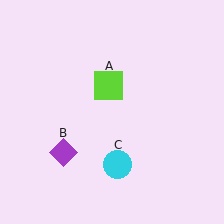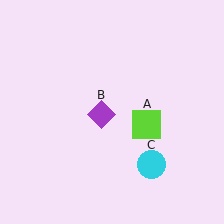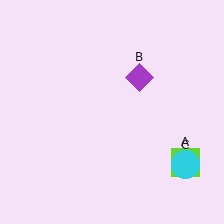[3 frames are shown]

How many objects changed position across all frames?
3 objects changed position: lime square (object A), purple diamond (object B), cyan circle (object C).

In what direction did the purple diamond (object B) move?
The purple diamond (object B) moved up and to the right.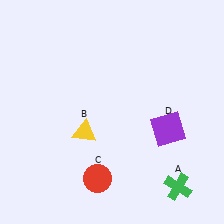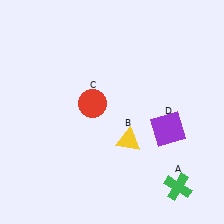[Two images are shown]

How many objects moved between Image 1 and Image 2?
2 objects moved between the two images.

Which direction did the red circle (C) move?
The red circle (C) moved up.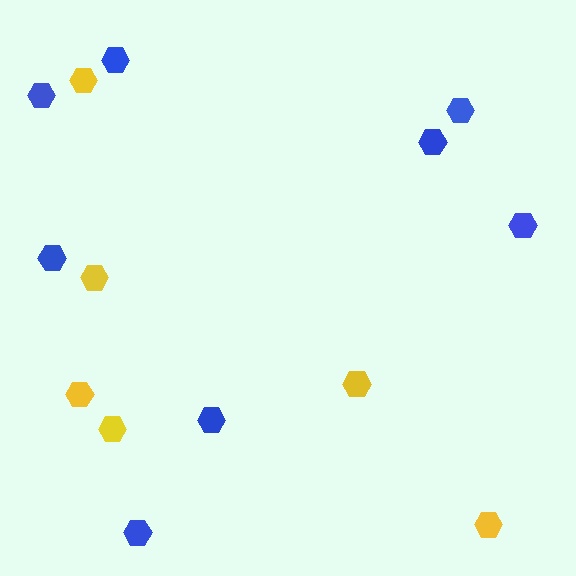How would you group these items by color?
There are 2 groups: one group of blue hexagons (8) and one group of yellow hexagons (6).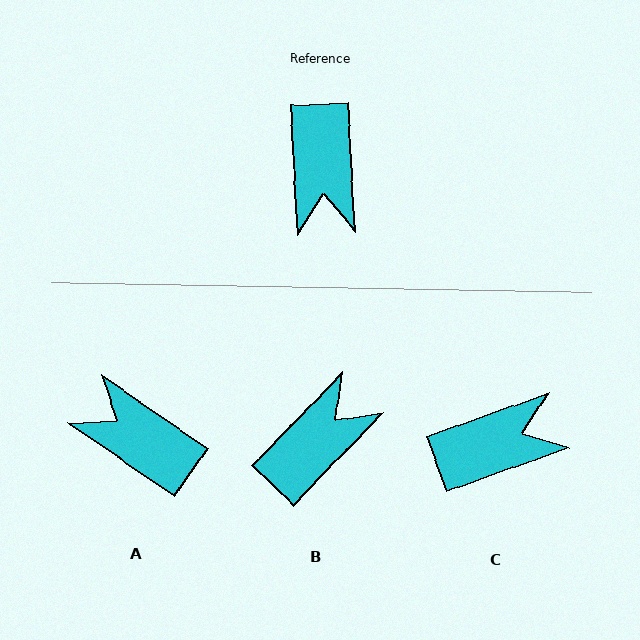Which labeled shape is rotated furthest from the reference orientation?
B, about 133 degrees away.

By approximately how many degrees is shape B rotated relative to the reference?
Approximately 133 degrees counter-clockwise.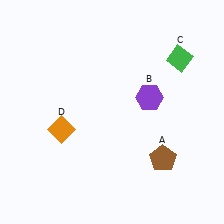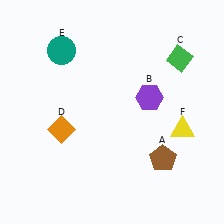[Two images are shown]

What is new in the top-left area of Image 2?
A teal circle (E) was added in the top-left area of Image 2.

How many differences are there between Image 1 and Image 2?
There are 2 differences between the two images.